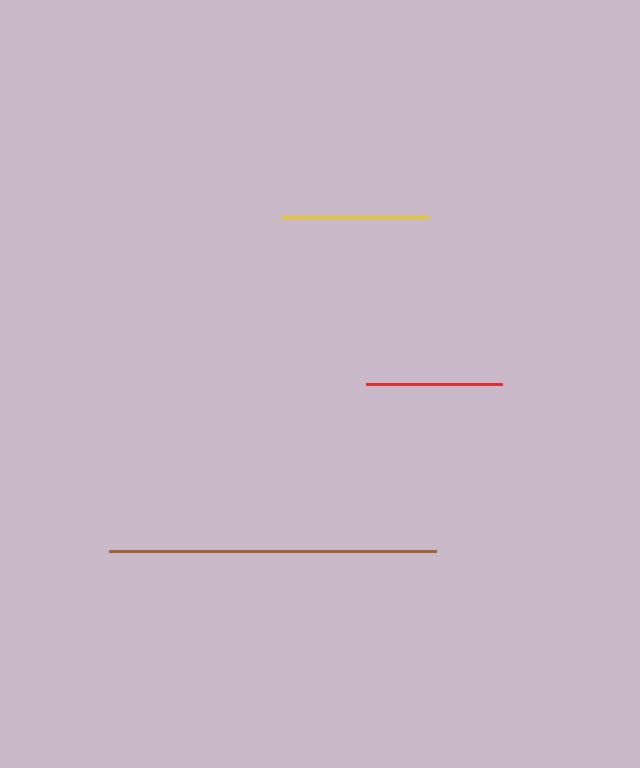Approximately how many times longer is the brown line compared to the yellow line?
The brown line is approximately 2.2 times the length of the yellow line.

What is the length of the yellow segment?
The yellow segment is approximately 148 pixels long.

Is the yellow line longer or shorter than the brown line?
The brown line is longer than the yellow line.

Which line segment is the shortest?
The red line is the shortest at approximately 136 pixels.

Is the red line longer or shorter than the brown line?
The brown line is longer than the red line.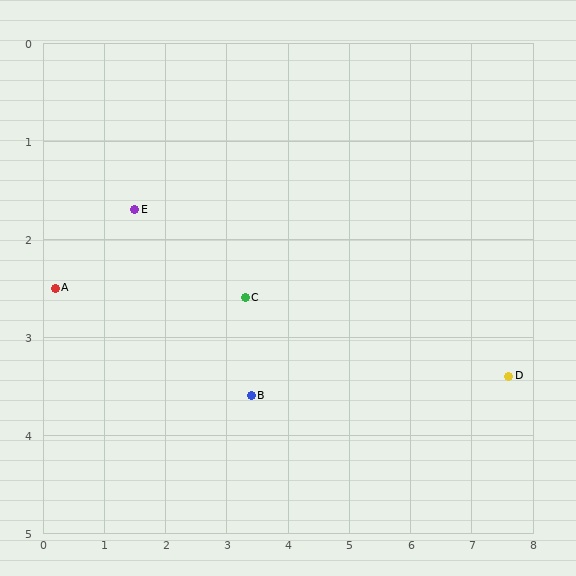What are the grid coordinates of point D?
Point D is at approximately (7.6, 3.4).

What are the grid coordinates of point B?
Point B is at approximately (3.4, 3.6).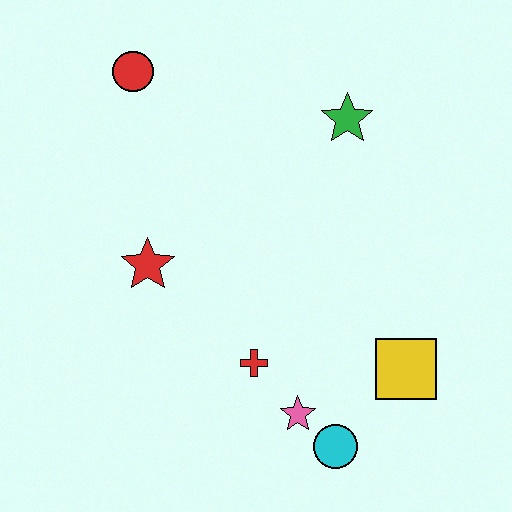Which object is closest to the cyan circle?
The pink star is closest to the cyan circle.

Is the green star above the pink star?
Yes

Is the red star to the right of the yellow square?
No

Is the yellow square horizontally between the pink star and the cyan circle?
No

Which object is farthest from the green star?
The cyan circle is farthest from the green star.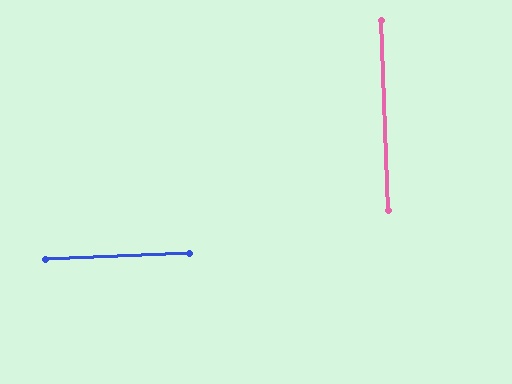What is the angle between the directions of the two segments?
Approximately 89 degrees.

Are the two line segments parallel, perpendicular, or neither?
Perpendicular — they meet at approximately 89°.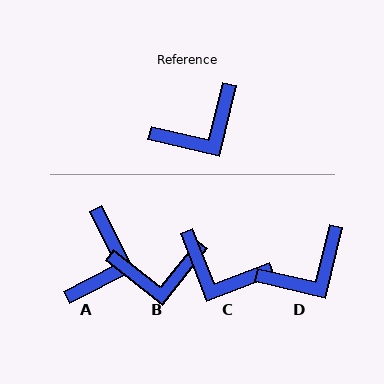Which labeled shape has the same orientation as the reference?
D.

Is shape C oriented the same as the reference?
No, it is off by about 55 degrees.